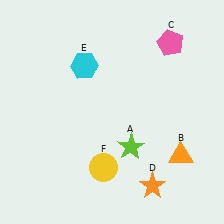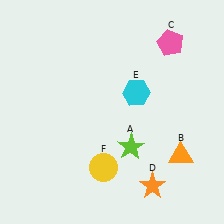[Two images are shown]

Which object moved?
The cyan hexagon (E) moved right.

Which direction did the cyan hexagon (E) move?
The cyan hexagon (E) moved right.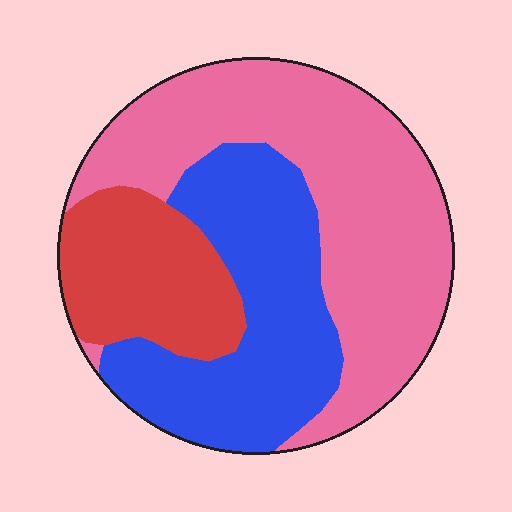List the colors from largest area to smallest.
From largest to smallest: pink, blue, red.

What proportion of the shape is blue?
Blue covers 33% of the shape.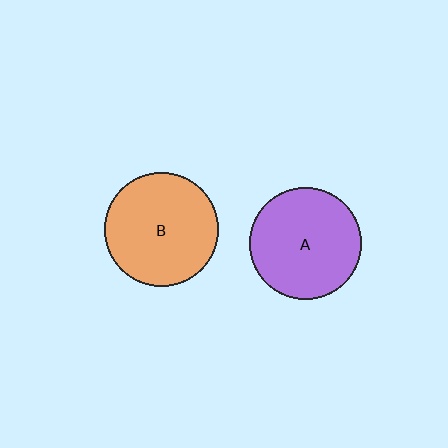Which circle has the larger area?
Circle B (orange).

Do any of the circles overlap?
No, none of the circles overlap.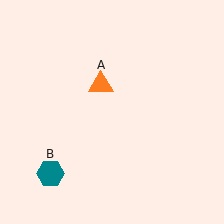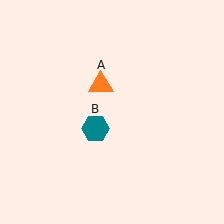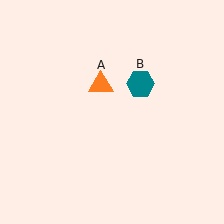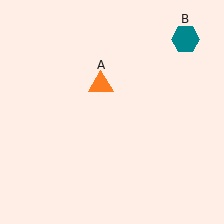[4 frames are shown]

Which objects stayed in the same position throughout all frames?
Orange triangle (object A) remained stationary.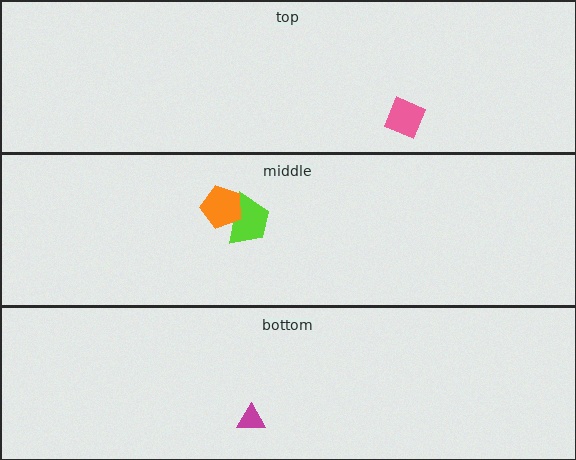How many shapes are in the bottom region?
1.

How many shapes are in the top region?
1.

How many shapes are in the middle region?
2.